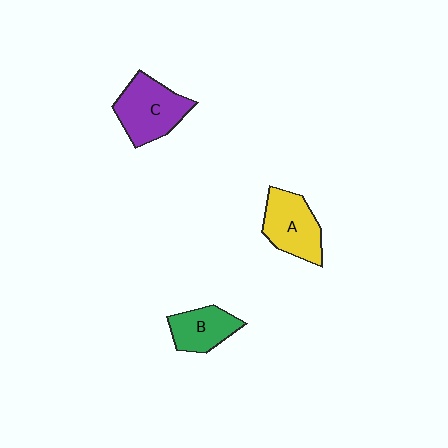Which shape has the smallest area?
Shape B (green).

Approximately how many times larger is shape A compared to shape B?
Approximately 1.3 times.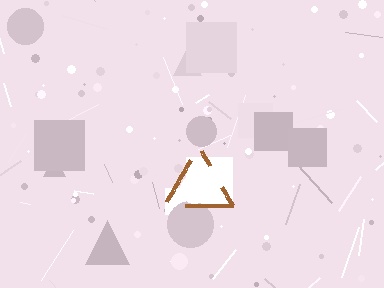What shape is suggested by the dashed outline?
The dashed outline suggests a triangle.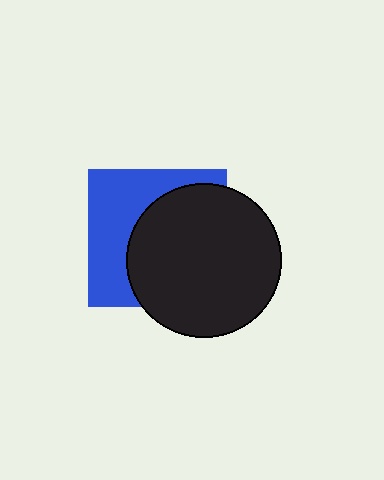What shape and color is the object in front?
The object in front is a black circle.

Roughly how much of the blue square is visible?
A small part of it is visible (roughly 43%).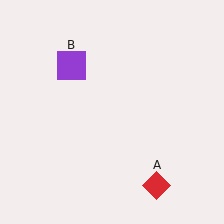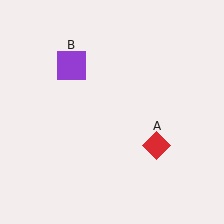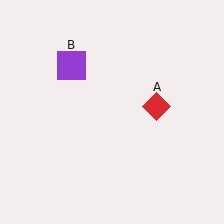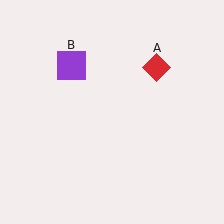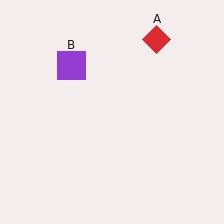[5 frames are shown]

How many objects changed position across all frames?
1 object changed position: red diamond (object A).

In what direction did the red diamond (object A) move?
The red diamond (object A) moved up.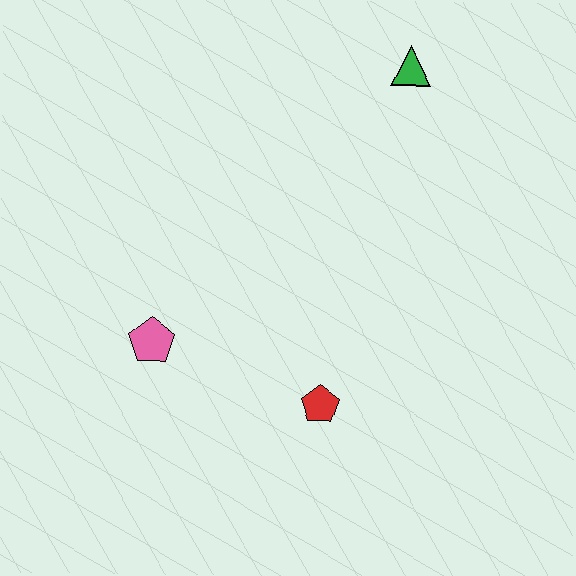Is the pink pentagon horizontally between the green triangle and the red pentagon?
No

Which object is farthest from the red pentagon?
The green triangle is farthest from the red pentagon.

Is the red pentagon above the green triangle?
No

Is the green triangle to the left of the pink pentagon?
No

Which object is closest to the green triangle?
The red pentagon is closest to the green triangle.